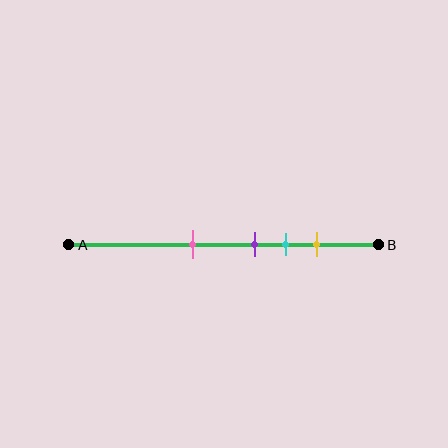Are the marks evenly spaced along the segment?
No, the marks are not evenly spaced.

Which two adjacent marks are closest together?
The purple and cyan marks are the closest adjacent pair.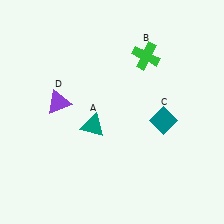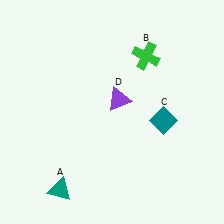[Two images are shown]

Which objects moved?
The objects that moved are: the teal triangle (A), the purple triangle (D).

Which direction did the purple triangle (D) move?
The purple triangle (D) moved right.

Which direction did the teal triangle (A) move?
The teal triangle (A) moved down.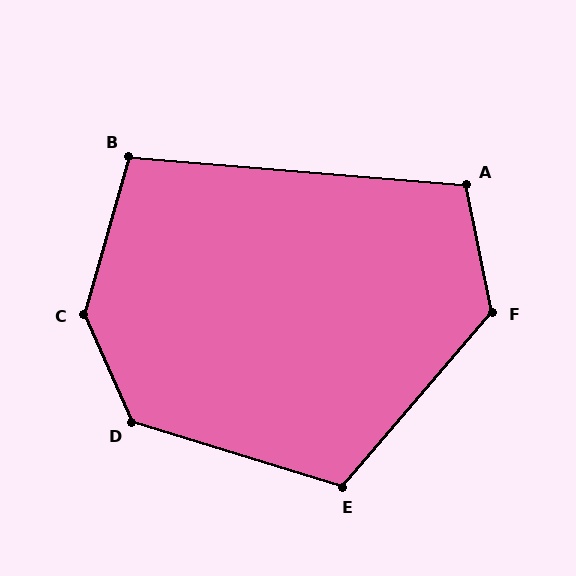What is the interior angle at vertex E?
Approximately 114 degrees (obtuse).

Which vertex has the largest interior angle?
C, at approximately 140 degrees.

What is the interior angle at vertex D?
Approximately 131 degrees (obtuse).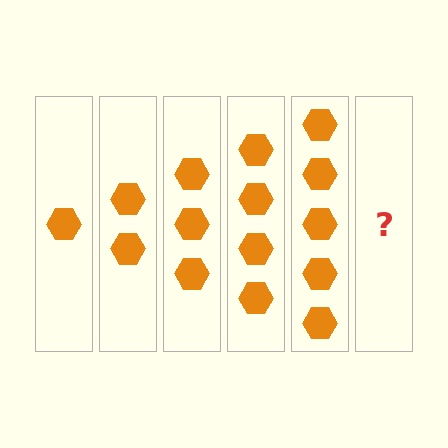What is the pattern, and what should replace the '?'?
The pattern is that each step adds one more hexagon. The '?' should be 6 hexagons.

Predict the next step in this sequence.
The next step is 6 hexagons.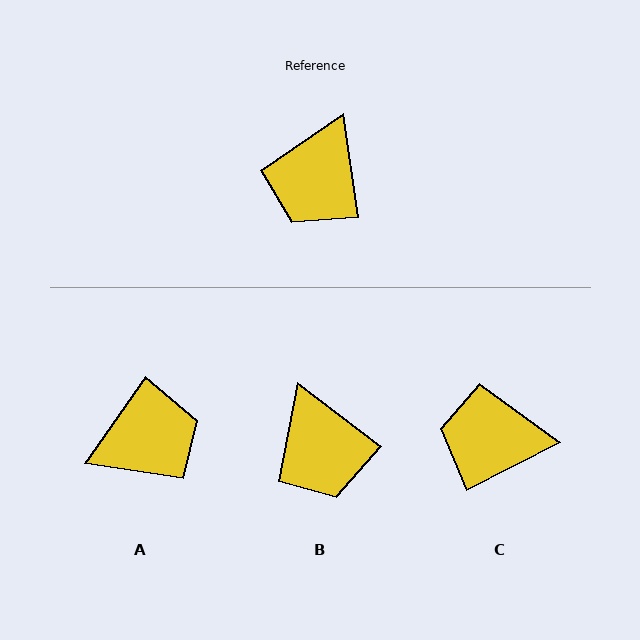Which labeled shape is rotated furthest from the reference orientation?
A, about 136 degrees away.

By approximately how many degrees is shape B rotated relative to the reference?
Approximately 44 degrees counter-clockwise.